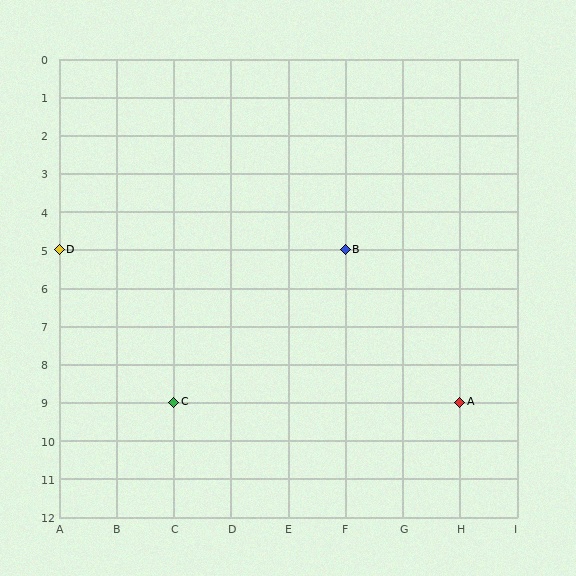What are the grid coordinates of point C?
Point C is at grid coordinates (C, 9).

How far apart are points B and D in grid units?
Points B and D are 5 columns apart.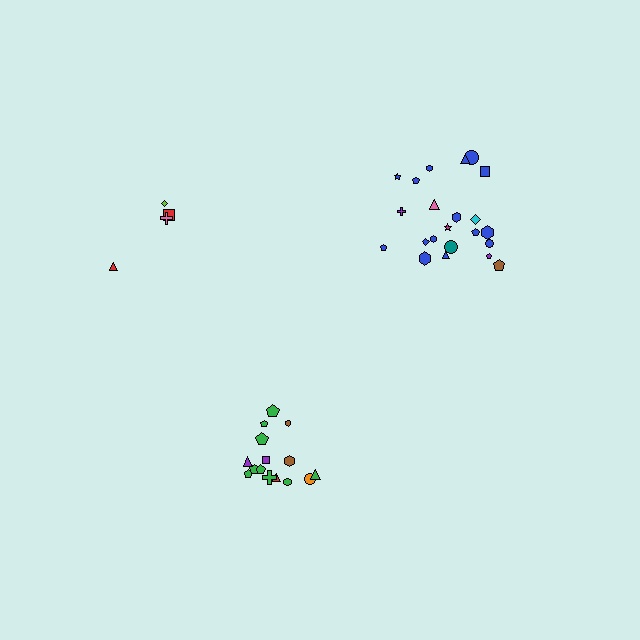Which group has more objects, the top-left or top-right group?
The top-right group.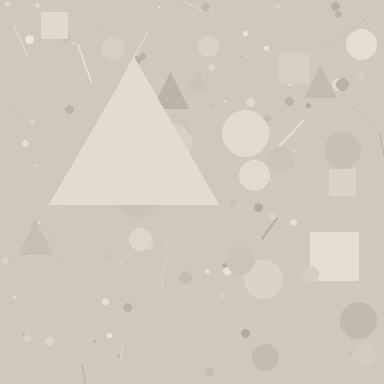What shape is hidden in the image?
A triangle is hidden in the image.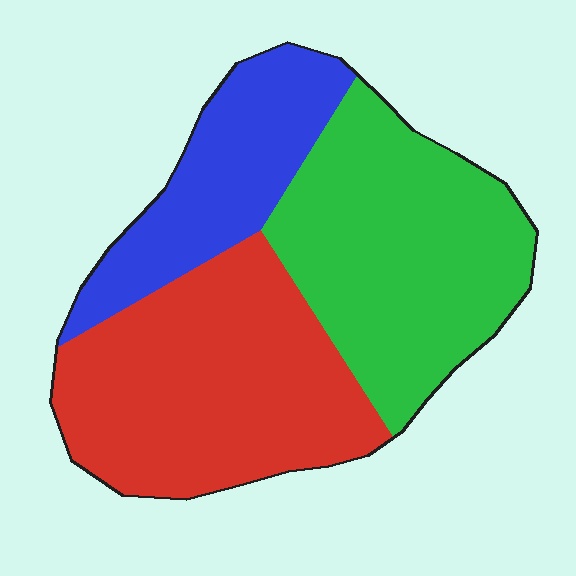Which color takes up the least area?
Blue, at roughly 20%.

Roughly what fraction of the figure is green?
Green covers roughly 40% of the figure.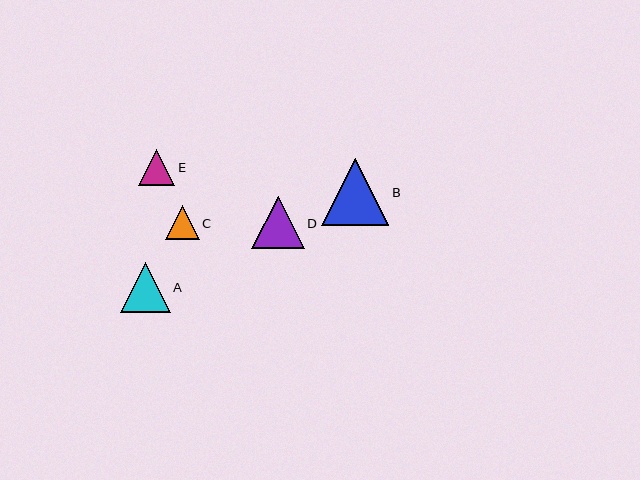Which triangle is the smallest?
Triangle C is the smallest with a size of approximately 34 pixels.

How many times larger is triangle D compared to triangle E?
Triangle D is approximately 1.5 times the size of triangle E.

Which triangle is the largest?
Triangle B is the largest with a size of approximately 67 pixels.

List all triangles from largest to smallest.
From largest to smallest: B, D, A, E, C.